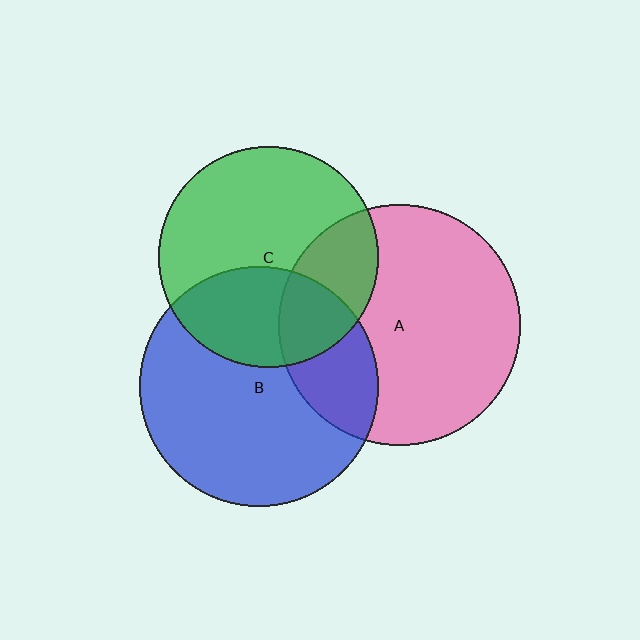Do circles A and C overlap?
Yes.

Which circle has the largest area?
Circle A (pink).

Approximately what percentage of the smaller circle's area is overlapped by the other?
Approximately 25%.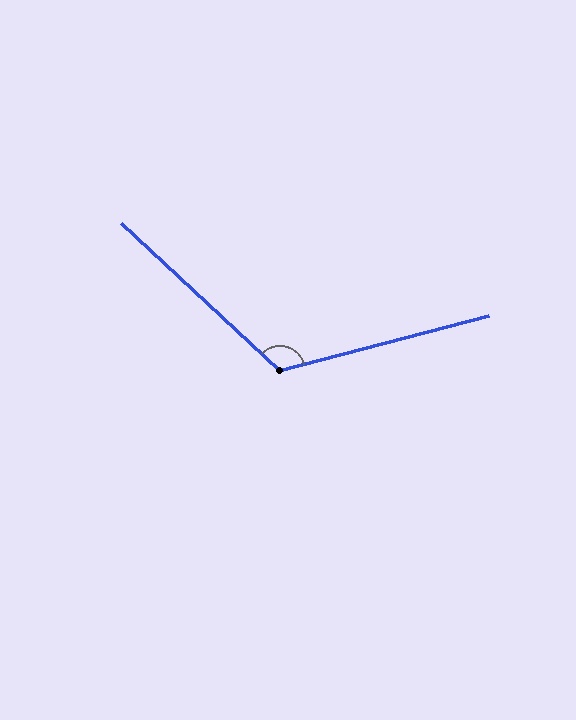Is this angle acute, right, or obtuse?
It is obtuse.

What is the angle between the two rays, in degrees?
Approximately 122 degrees.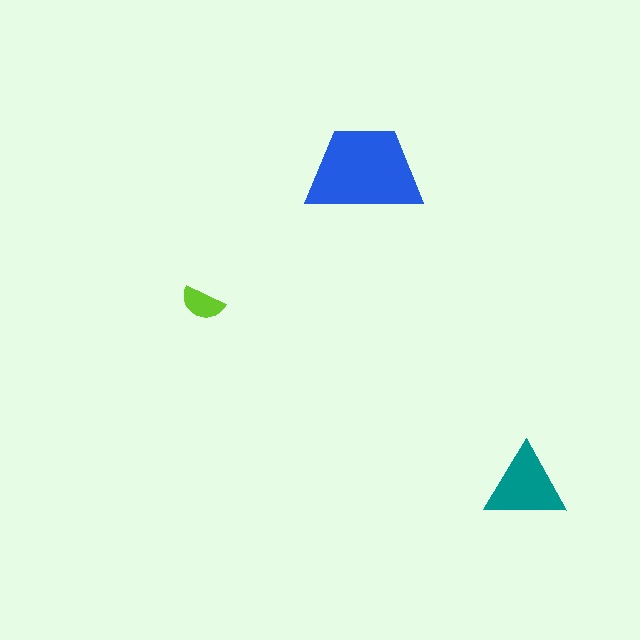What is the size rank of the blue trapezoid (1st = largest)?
1st.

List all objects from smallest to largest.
The lime semicircle, the teal triangle, the blue trapezoid.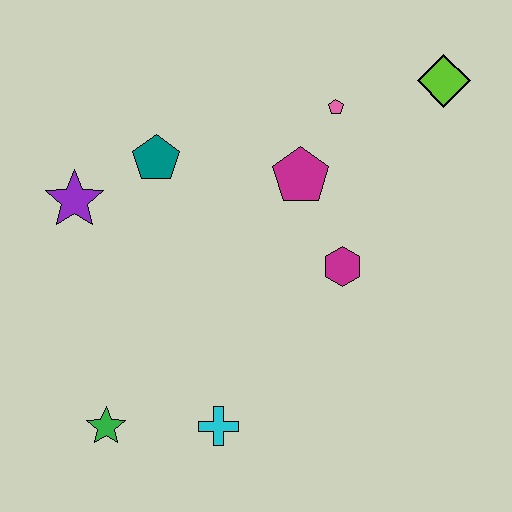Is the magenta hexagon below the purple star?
Yes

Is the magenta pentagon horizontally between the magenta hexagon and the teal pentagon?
Yes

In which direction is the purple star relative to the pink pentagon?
The purple star is to the left of the pink pentagon.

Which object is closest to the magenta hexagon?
The magenta pentagon is closest to the magenta hexagon.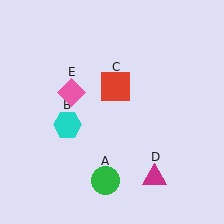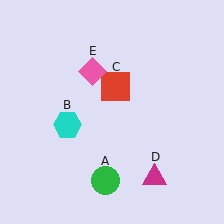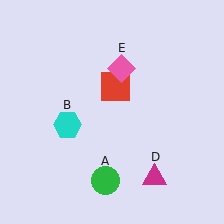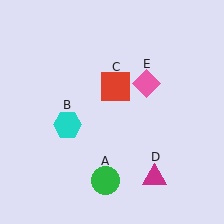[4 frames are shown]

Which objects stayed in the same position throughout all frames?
Green circle (object A) and cyan hexagon (object B) and red square (object C) and magenta triangle (object D) remained stationary.